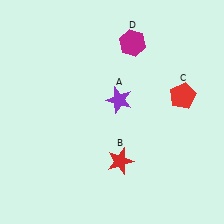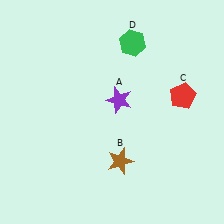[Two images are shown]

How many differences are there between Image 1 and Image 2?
There are 2 differences between the two images.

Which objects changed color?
B changed from red to brown. D changed from magenta to green.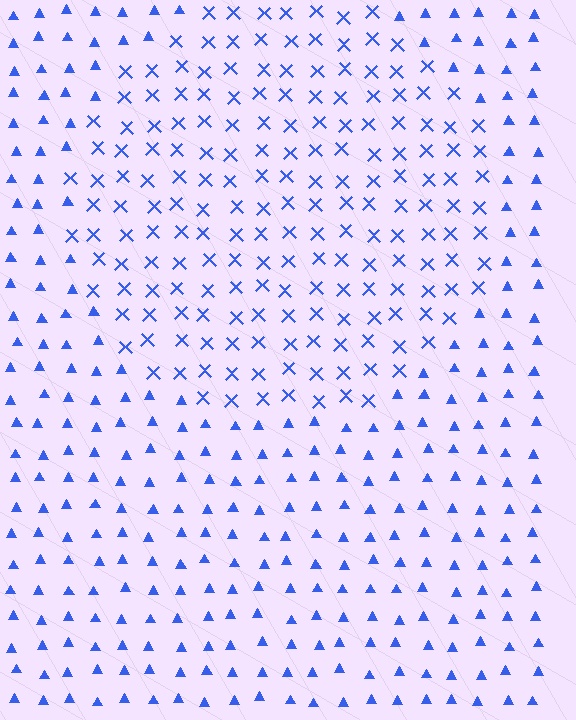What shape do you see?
I see a circle.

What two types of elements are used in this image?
The image uses X marks inside the circle region and triangles outside it.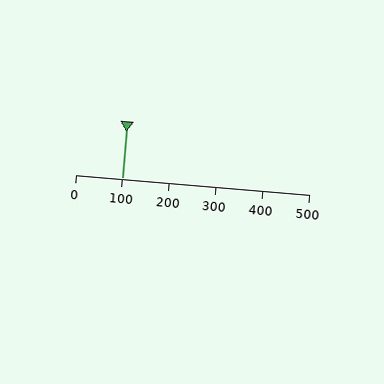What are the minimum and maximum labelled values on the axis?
The axis runs from 0 to 500.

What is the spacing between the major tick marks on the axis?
The major ticks are spaced 100 apart.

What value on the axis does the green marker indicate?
The marker indicates approximately 100.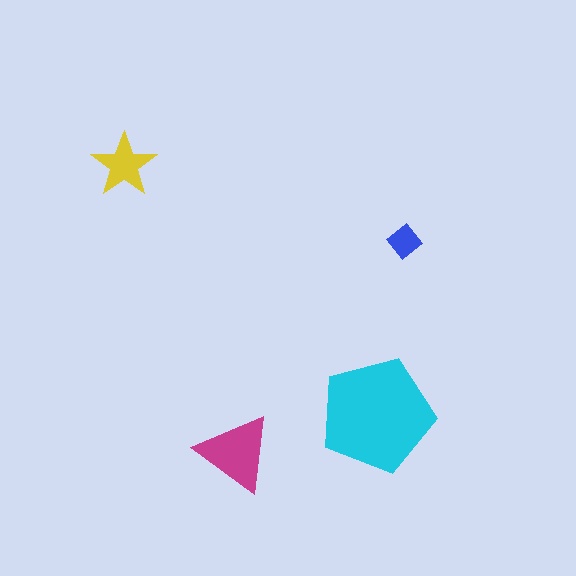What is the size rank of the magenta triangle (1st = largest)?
2nd.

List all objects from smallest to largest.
The blue diamond, the yellow star, the magenta triangle, the cyan pentagon.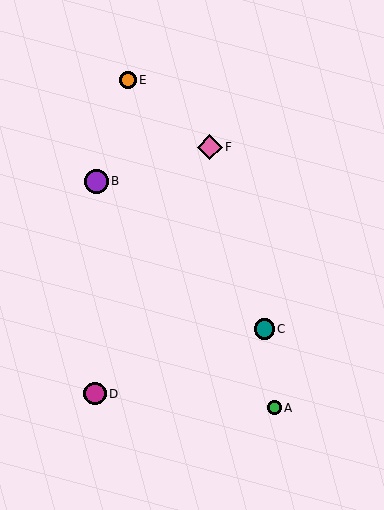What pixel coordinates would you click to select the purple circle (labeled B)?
Click at (96, 181) to select the purple circle B.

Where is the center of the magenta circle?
The center of the magenta circle is at (95, 394).